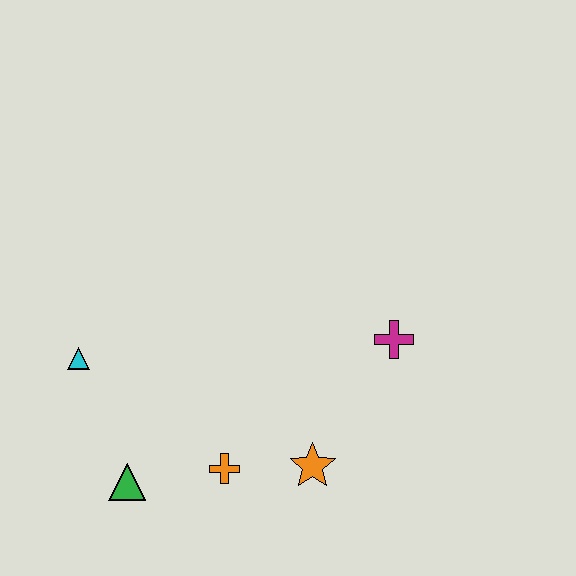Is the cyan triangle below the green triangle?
No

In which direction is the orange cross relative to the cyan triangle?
The orange cross is to the right of the cyan triangle.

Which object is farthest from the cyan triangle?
The magenta cross is farthest from the cyan triangle.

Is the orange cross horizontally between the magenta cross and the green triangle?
Yes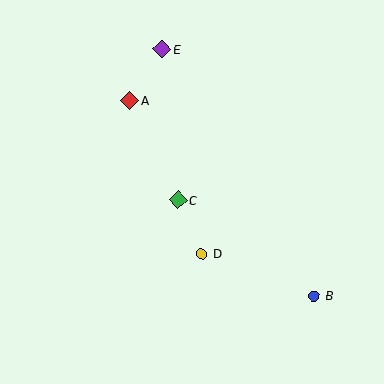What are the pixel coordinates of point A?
Point A is at (130, 101).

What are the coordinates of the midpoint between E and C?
The midpoint between E and C is at (170, 125).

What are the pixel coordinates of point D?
Point D is at (202, 254).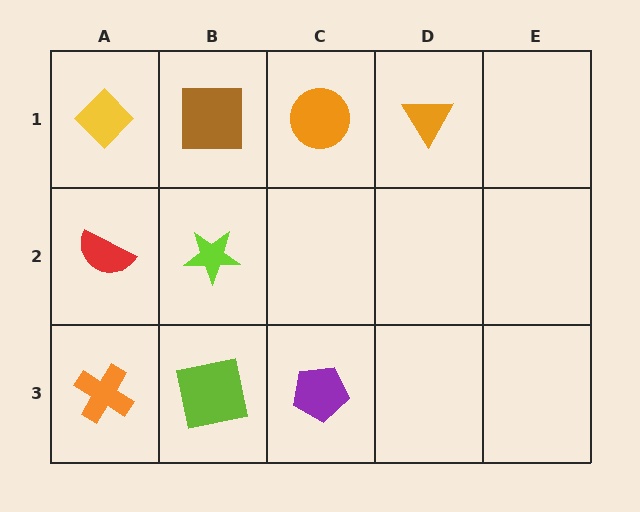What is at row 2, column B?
A lime star.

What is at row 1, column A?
A yellow diamond.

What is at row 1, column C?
An orange circle.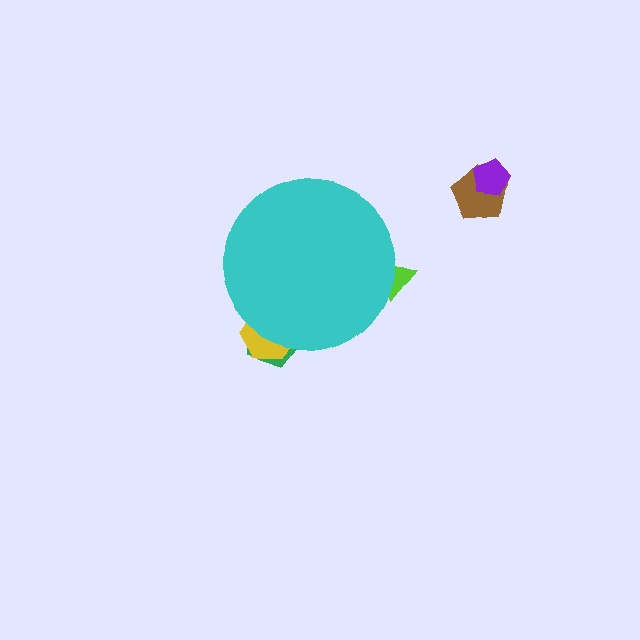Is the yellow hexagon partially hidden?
Yes, the yellow hexagon is partially hidden behind the cyan circle.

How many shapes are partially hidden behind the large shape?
3 shapes are partially hidden.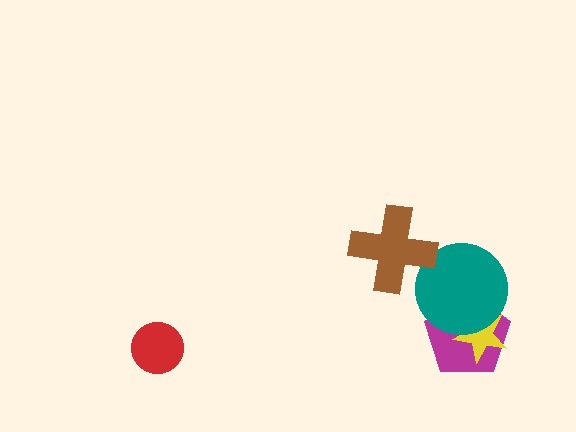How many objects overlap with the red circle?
0 objects overlap with the red circle.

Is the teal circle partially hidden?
Yes, it is partially covered by another shape.